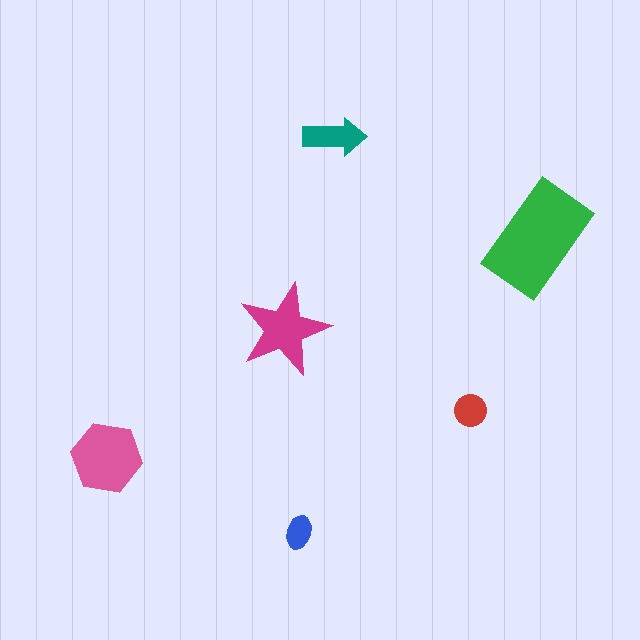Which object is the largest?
The green rectangle.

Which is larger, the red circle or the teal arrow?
The teal arrow.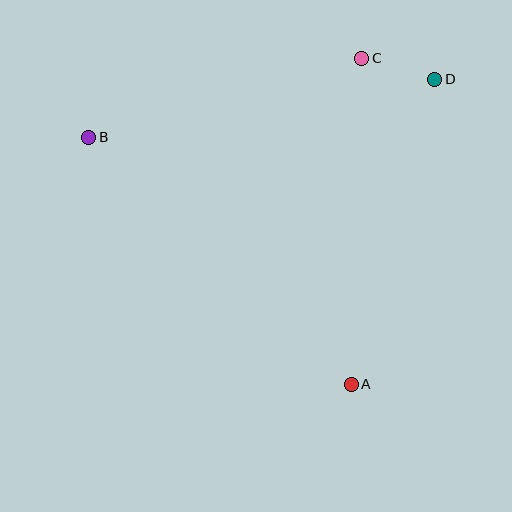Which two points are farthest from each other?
Points A and B are farthest from each other.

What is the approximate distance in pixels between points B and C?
The distance between B and C is approximately 284 pixels.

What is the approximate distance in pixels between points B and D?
The distance between B and D is approximately 351 pixels.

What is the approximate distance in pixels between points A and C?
The distance between A and C is approximately 326 pixels.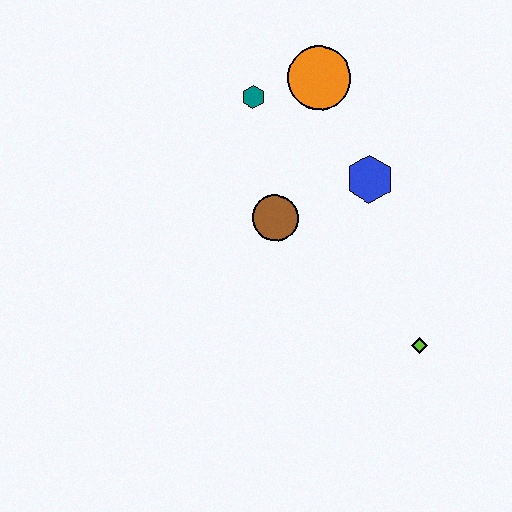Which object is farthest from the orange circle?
The lime diamond is farthest from the orange circle.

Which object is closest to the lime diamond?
The blue hexagon is closest to the lime diamond.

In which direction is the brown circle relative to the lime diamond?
The brown circle is to the left of the lime diamond.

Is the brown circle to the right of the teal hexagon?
Yes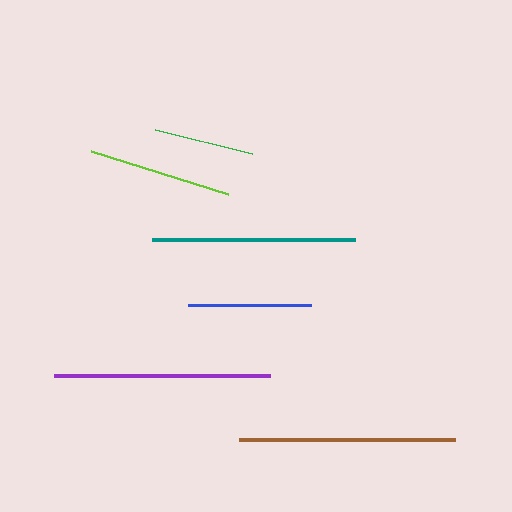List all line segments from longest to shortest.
From longest to shortest: brown, purple, teal, lime, blue, green.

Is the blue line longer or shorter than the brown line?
The brown line is longer than the blue line.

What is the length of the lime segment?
The lime segment is approximately 144 pixels long.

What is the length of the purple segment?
The purple segment is approximately 216 pixels long.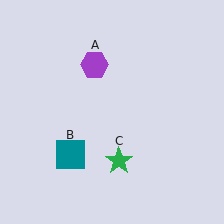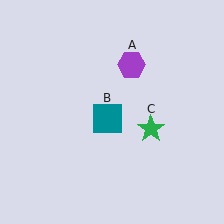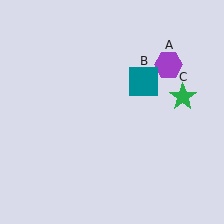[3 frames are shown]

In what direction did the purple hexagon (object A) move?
The purple hexagon (object A) moved right.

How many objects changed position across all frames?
3 objects changed position: purple hexagon (object A), teal square (object B), green star (object C).